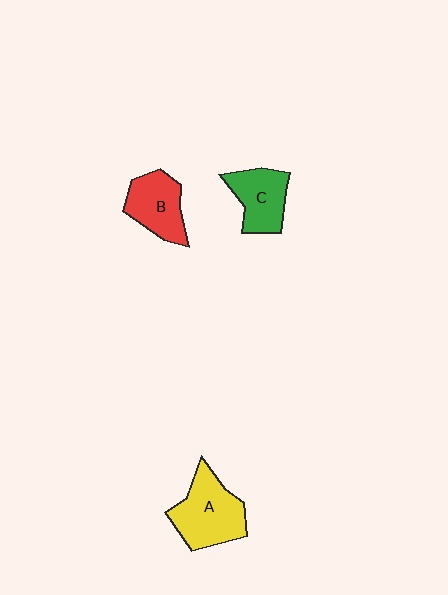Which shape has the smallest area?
Shape C (green).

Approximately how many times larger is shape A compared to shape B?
Approximately 1.3 times.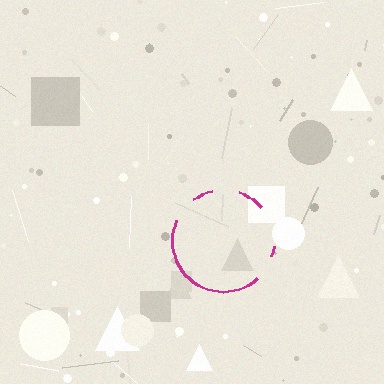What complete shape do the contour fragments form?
The contour fragments form a circle.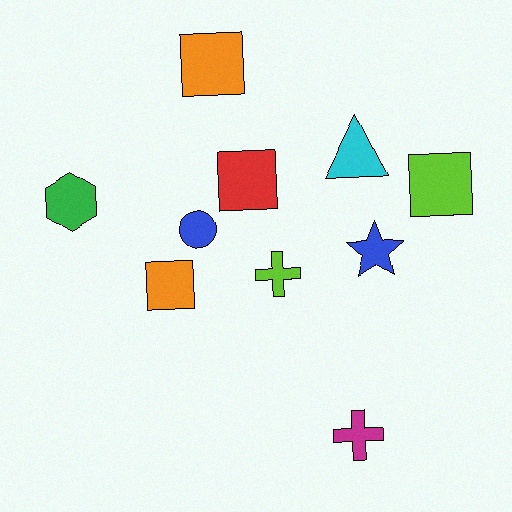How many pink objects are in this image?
There are no pink objects.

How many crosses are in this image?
There are 2 crosses.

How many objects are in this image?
There are 10 objects.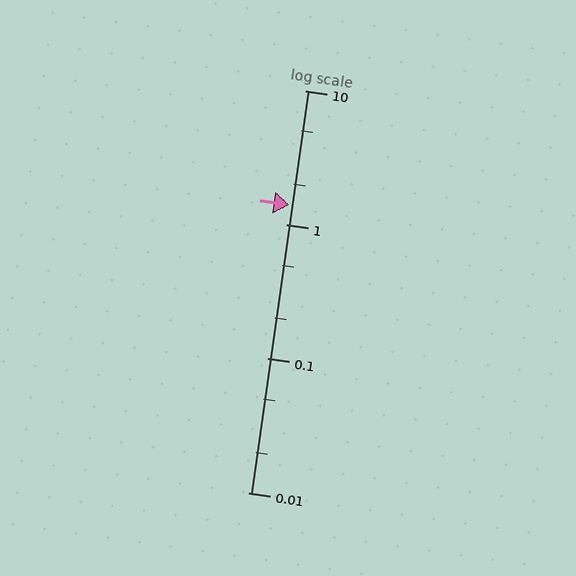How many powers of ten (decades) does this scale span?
The scale spans 3 decades, from 0.01 to 10.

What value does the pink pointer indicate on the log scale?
The pointer indicates approximately 1.4.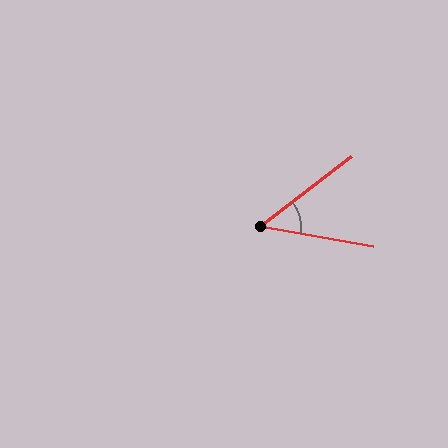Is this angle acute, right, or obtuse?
It is acute.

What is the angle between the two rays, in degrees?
Approximately 47 degrees.